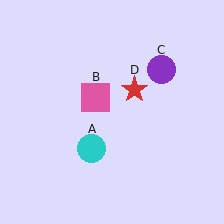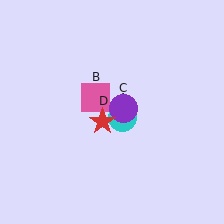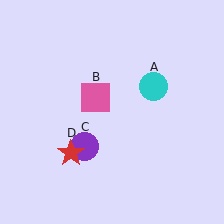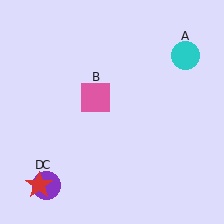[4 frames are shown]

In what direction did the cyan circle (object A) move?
The cyan circle (object A) moved up and to the right.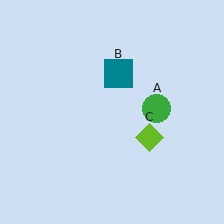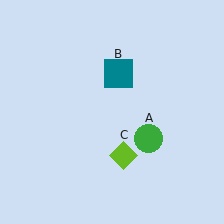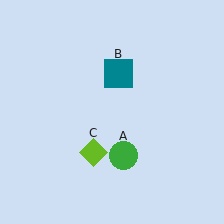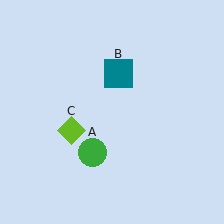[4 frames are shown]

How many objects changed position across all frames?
2 objects changed position: green circle (object A), lime diamond (object C).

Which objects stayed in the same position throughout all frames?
Teal square (object B) remained stationary.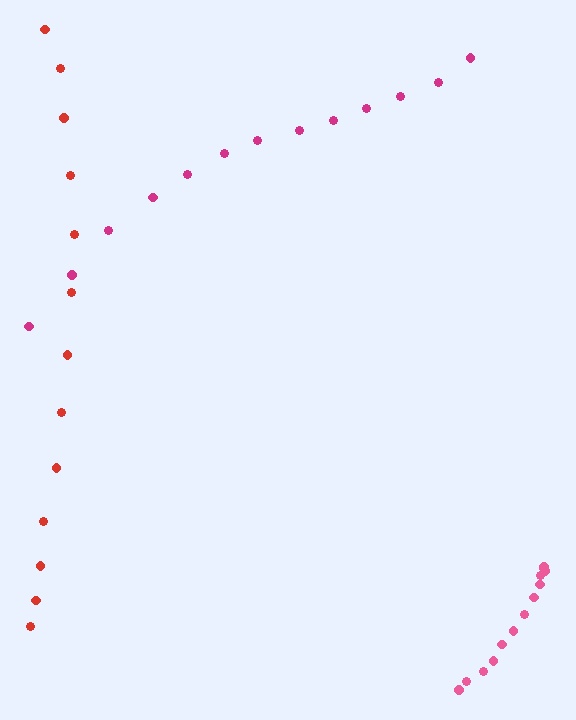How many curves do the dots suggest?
There are 3 distinct paths.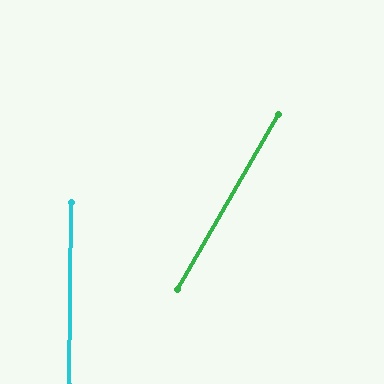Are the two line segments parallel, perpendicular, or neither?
Neither parallel nor perpendicular — they differ by about 29°.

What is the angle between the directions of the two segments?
Approximately 29 degrees.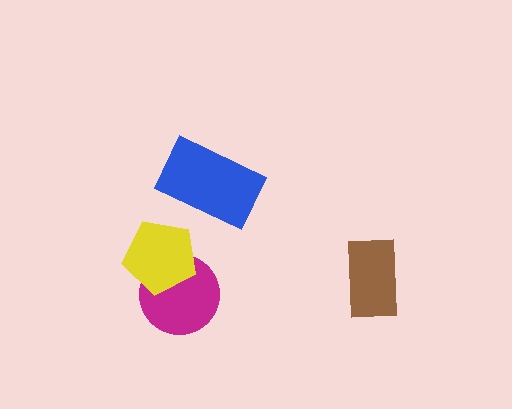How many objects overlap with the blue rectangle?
0 objects overlap with the blue rectangle.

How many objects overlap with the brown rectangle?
0 objects overlap with the brown rectangle.